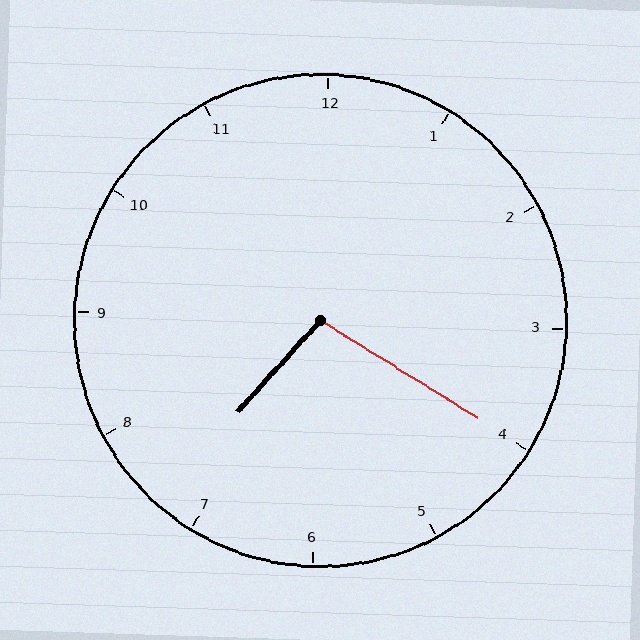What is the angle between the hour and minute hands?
Approximately 100 degrees.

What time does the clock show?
7:20.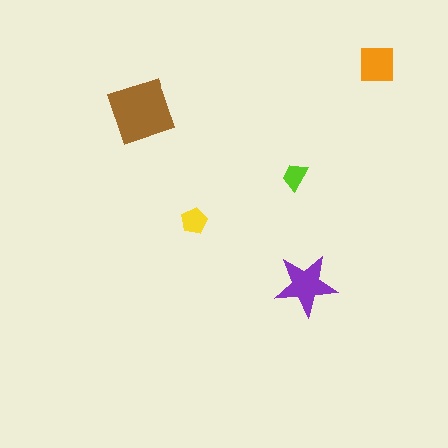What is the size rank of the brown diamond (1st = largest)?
1st.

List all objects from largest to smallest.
The brown diamond, the purple star, the orange square, the yellow pentagon, the lime trapezoid.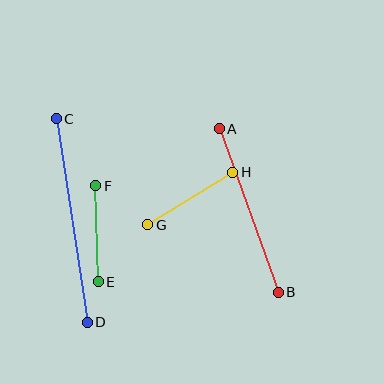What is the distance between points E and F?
The distance is approximately 96 pixels.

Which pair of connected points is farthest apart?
Points C and D are farthest apart.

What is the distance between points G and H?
The distance is approximately 100 pixels.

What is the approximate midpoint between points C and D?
The midpoint is at approximately (72, 220) pixels.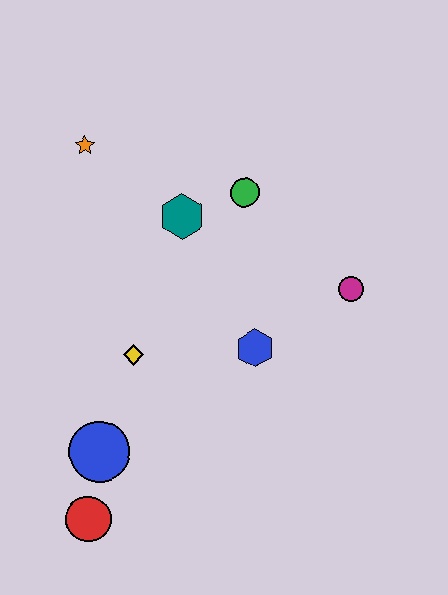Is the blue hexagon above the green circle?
No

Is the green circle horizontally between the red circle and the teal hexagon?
No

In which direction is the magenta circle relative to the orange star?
The magenta circle is to the right of the orange star.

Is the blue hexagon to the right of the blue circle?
Yes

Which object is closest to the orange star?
The teal hexagon is closest to the orange star.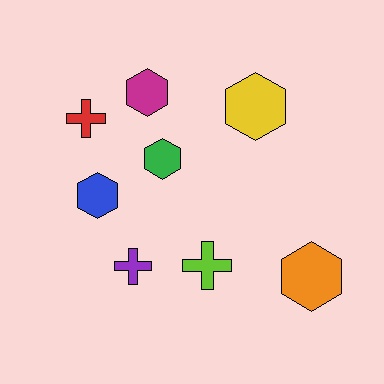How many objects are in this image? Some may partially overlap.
There are 8 objects.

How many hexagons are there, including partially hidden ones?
There are 5 hexagons.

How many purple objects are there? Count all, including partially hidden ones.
There is 1 purple object.